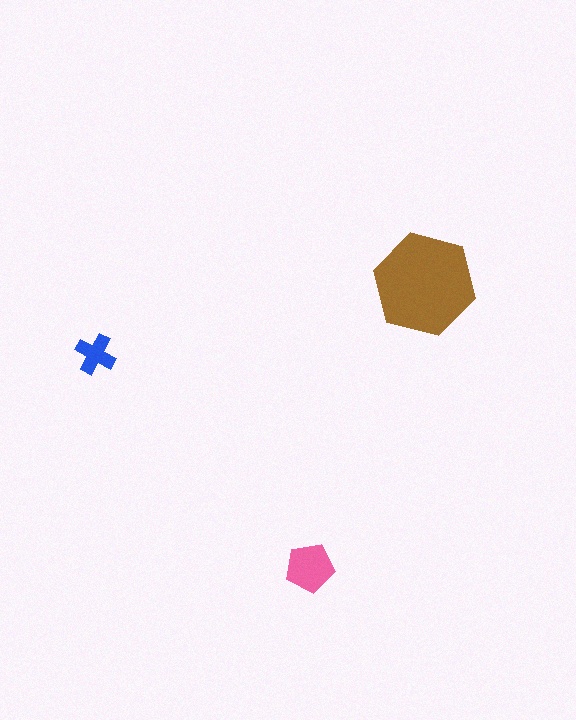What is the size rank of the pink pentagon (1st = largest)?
2nd.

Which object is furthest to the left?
The blue cross is leftmost.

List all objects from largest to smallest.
The brown hexagon, the pink pentagon, the blue cross.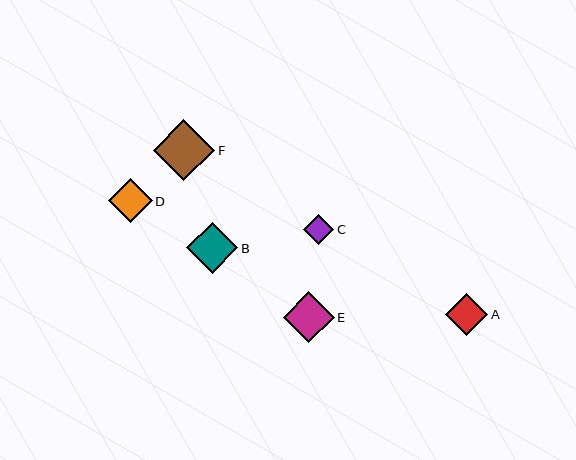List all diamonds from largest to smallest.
From largest to smallest: F, B, E, D, A, C.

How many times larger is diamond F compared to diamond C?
Diamond F is approximately 2.0 times the size of diamond C.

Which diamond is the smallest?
Diamond C is the smallest with a size of approximately 30 pixels.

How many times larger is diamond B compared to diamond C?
Diamond B is approximately 1.7 times the size of diamond C.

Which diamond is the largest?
Diamond F is the largest with a size of approximately 61 pixels.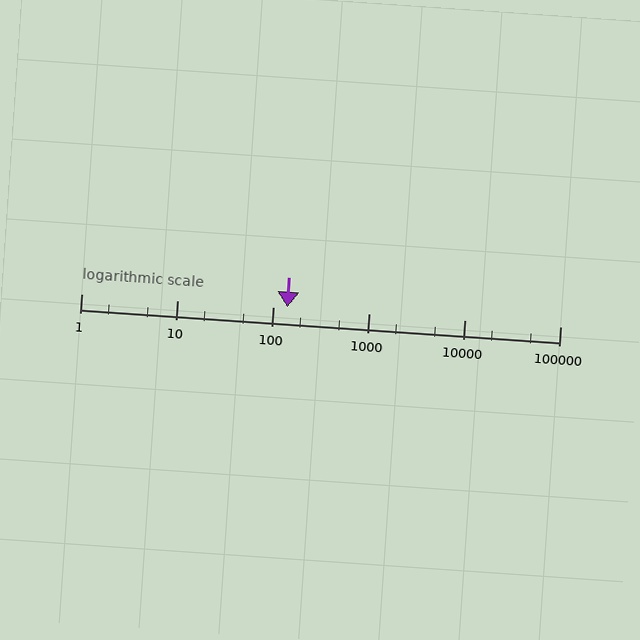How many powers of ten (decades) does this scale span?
The scale spans 5 decades, from 1 to 100000.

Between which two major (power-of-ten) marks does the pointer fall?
The pointer is between 100 and 1000.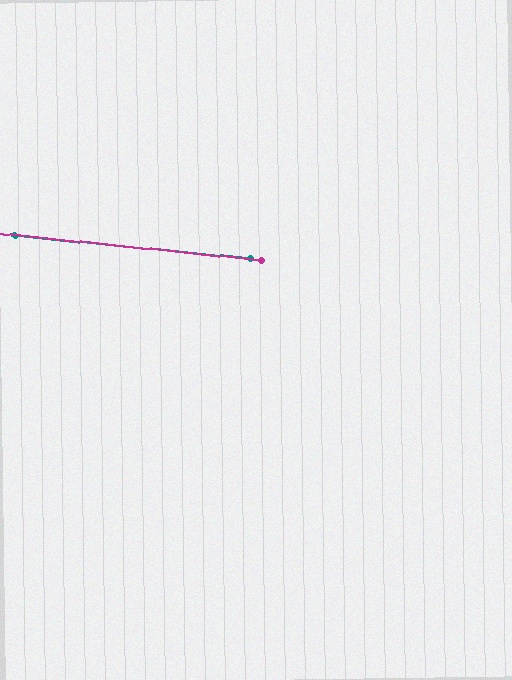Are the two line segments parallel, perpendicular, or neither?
Parallel — their directions differ by only 0.2°.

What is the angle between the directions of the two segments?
Approximately 0 degrees.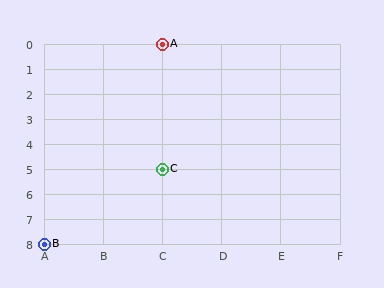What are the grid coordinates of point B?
Point B is at grid coordinates (A, 8).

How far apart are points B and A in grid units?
Points B and A are 2 columns and 8 rows apart (about 8.2 grid units diagonally).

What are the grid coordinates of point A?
Point A is at grid coordinates (C, 0).